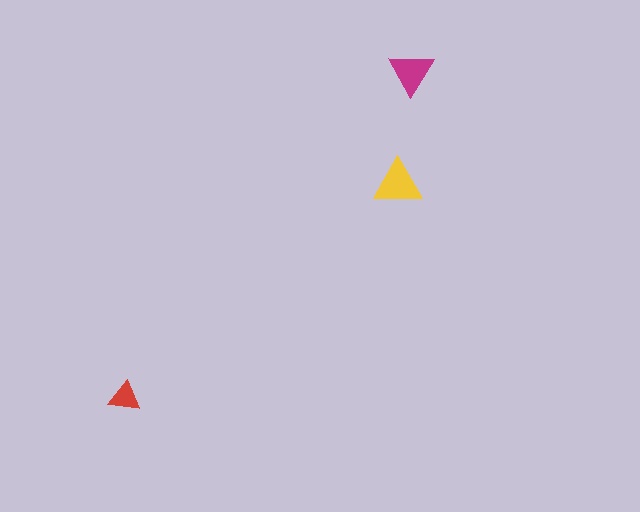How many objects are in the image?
There are 3 objects in the image.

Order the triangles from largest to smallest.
the yellow one, the magenta one, the red one.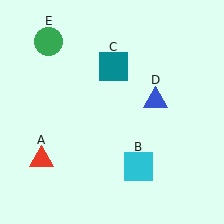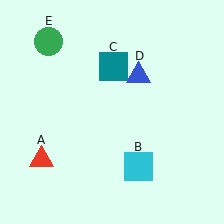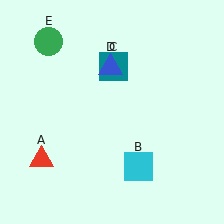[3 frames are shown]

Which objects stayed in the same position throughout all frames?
Red triangle (object A) and cyan square (object B) and teal square (object C) and green circle (object E) remained stationary.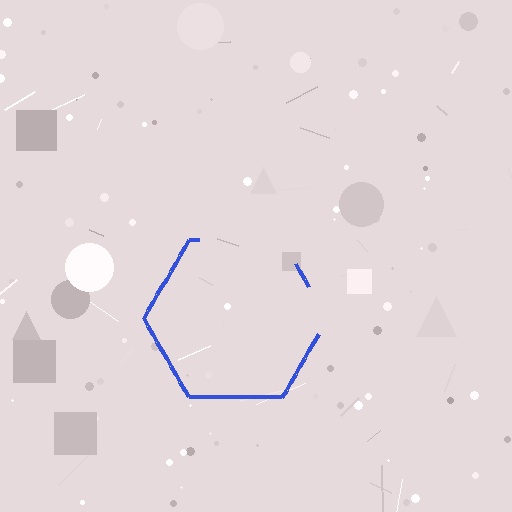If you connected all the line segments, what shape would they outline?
They would outline a hexagon.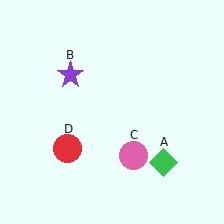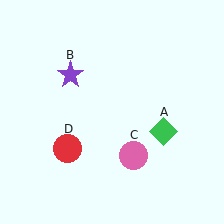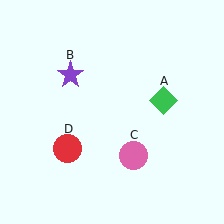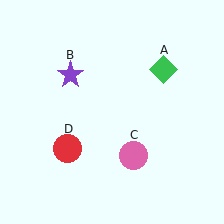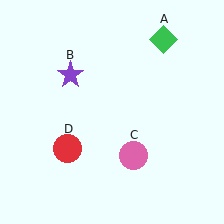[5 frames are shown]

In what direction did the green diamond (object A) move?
The green diamond (object A) moved up.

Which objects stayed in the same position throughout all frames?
Purple star (object B) and pink circle (object C) and red circle (object D) remained stationary.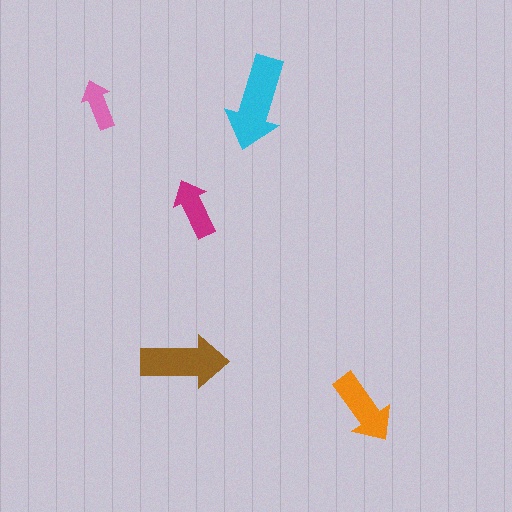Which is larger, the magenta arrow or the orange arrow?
The orange one.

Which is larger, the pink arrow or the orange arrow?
The orange one.